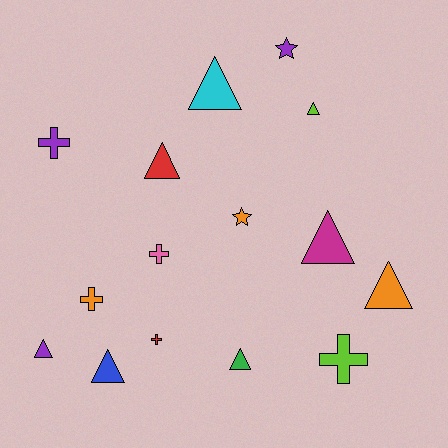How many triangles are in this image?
There are 8 triangles.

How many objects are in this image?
There are 15 objects.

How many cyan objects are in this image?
There is 1 cyan object.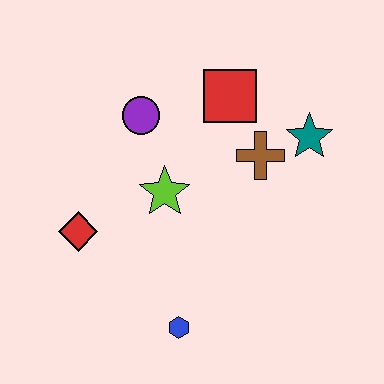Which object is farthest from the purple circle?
The blue hexagon is farthest from the purple circle.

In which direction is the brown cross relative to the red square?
The brown cross is below the red square.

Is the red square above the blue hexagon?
Yes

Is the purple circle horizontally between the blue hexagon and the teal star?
No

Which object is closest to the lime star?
The purple circle is closest to the lime star.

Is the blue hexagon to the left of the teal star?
Yes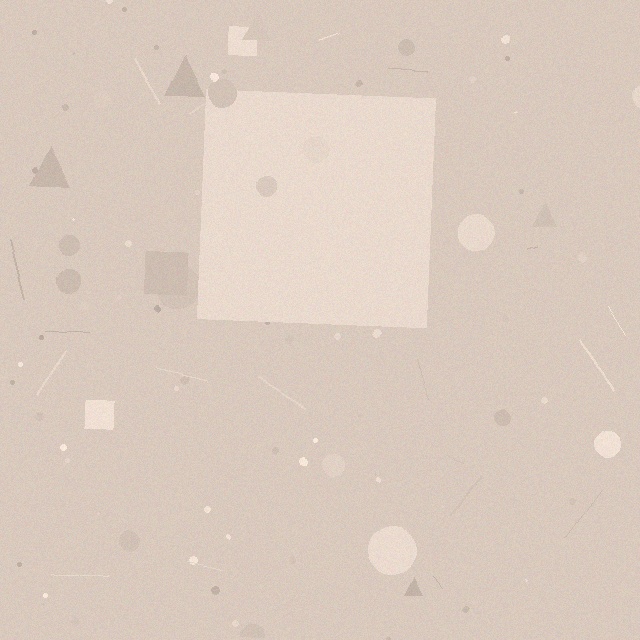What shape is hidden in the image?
A square is hidden in the image.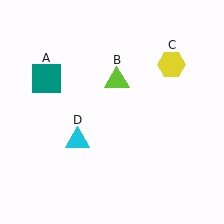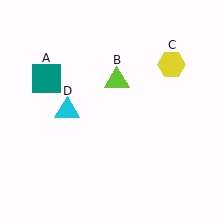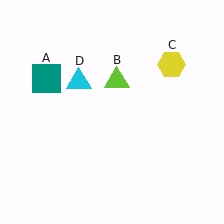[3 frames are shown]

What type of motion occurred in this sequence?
The cyan triangle (object D) rotated clockwise around the center of the scene.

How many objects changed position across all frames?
1 object changed position: cyan triangle (object D).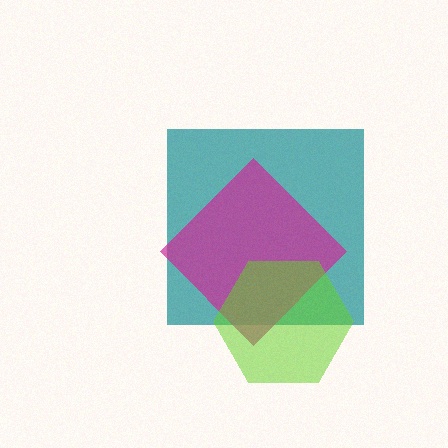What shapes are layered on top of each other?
The layered shapes are: a teal square, a magenta diamond, a lime hexagon.